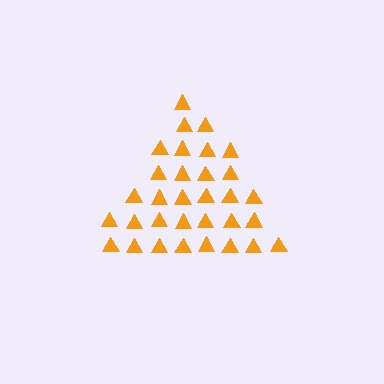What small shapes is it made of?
It is made of small triangles.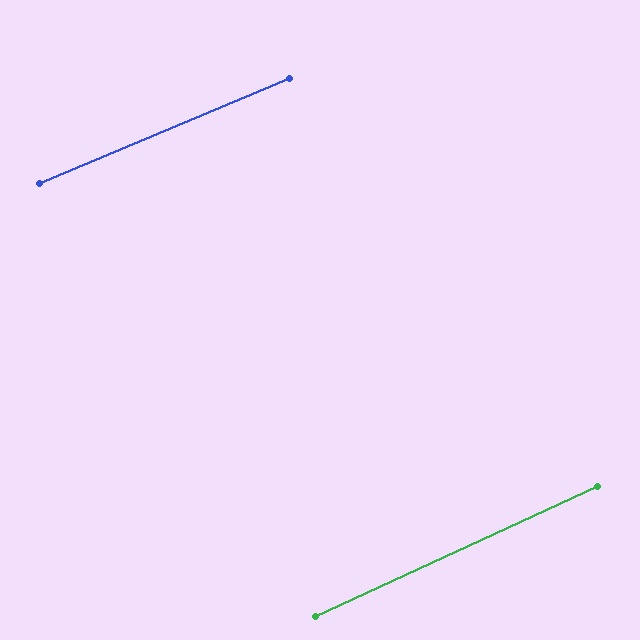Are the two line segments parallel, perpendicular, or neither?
Parallel — their directions differ by only 1.9°.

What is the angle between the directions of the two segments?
Approximately 2 degrees.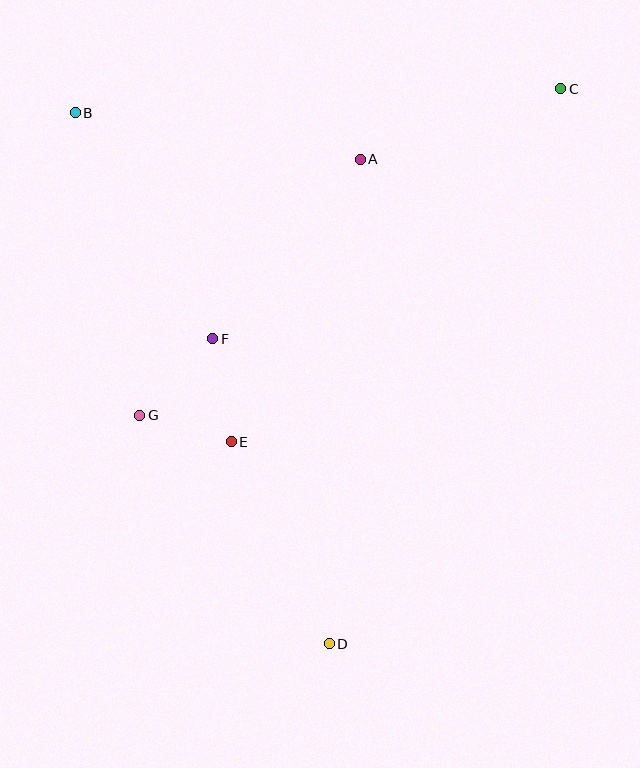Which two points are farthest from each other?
Points C and D are farthest from each other.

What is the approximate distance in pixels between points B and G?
The distance between B and G is approximately 309 pixels.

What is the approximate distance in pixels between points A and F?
The distance between A and F is approximately 232 pixels.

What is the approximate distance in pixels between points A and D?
The distance between A and D is approximately 485 pixels.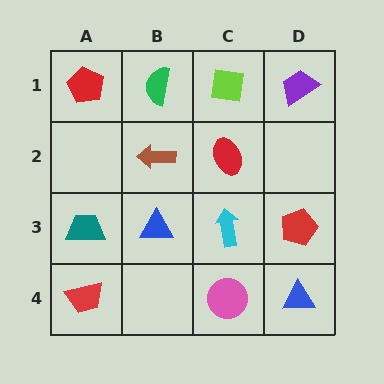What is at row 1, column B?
A green semicircle.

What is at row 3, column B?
A blue triangle.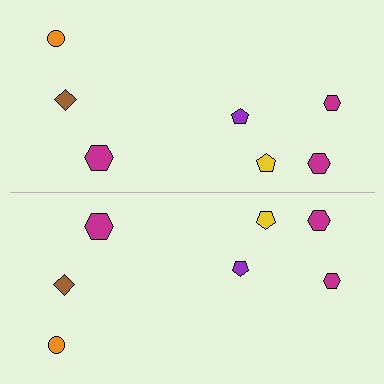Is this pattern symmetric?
Yes, this pattern has bilateral (reflection) symmetry.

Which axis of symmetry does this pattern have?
The pattern has a horizontal axis of symmetry running through the center of the image.